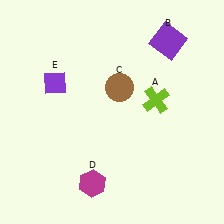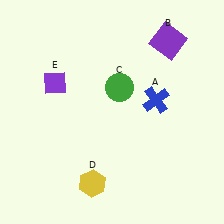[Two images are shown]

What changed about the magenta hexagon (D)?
In Image 1, D is magenta. In Image 2, it changed to yellow.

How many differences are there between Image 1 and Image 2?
There are 3 differences between the two images.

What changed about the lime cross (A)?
In Image 1, A is lime. In Image 2, it changed to blue.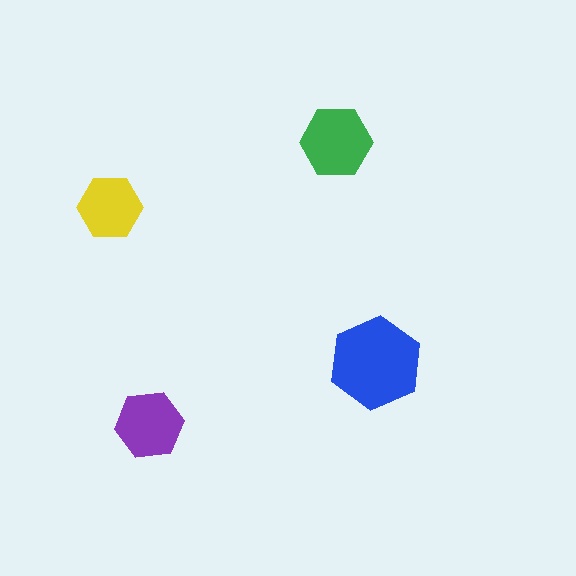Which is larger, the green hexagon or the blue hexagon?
The blue one.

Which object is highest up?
The green hexagon is topmost.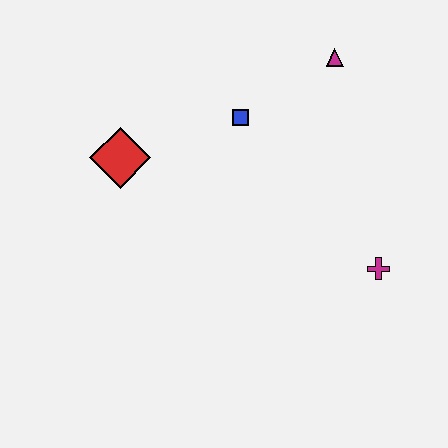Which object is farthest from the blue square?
The magenta cross is farthest from the blue square.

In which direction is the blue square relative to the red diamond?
The blue square is to the right of the red diamond.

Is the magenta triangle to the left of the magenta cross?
Yes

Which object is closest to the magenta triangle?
The blue square is closest to the magenta triangle.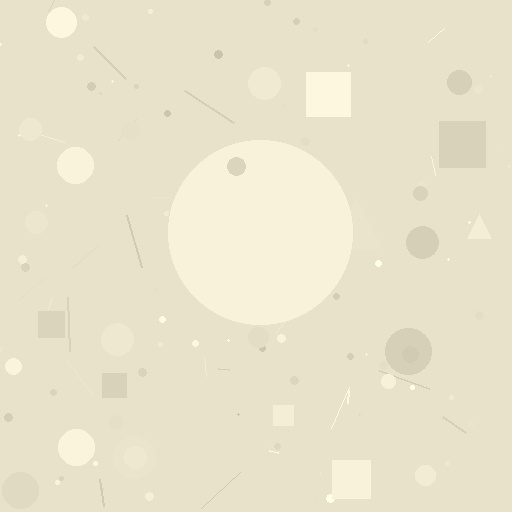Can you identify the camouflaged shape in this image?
The camouflaged shape is a circle.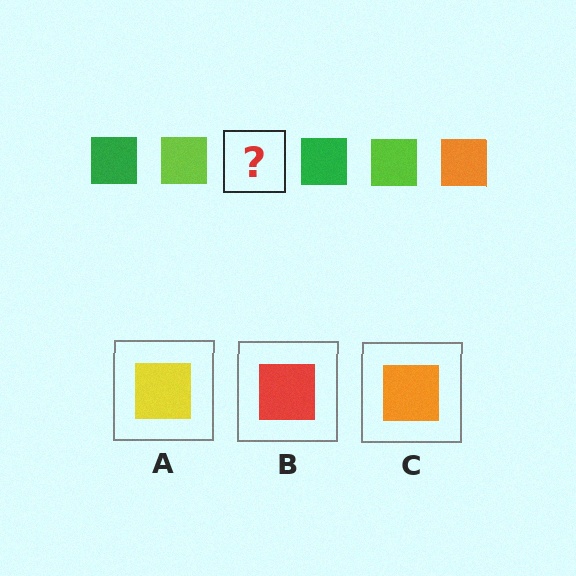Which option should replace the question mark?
Option C.